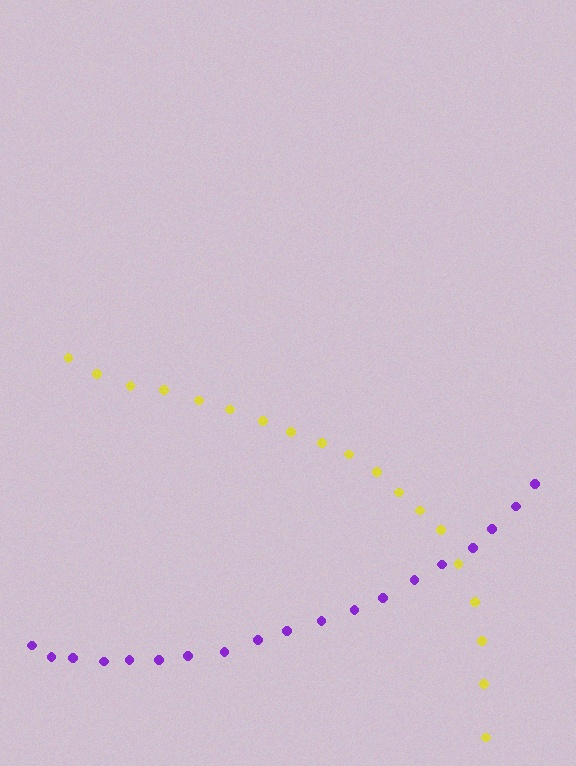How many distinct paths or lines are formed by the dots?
There are 2 distinct paths.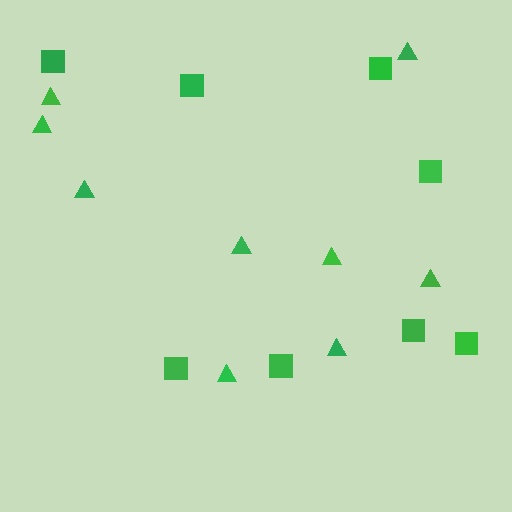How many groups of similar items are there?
There are 2 groups: one group of triangles (9) and one group of squares (8).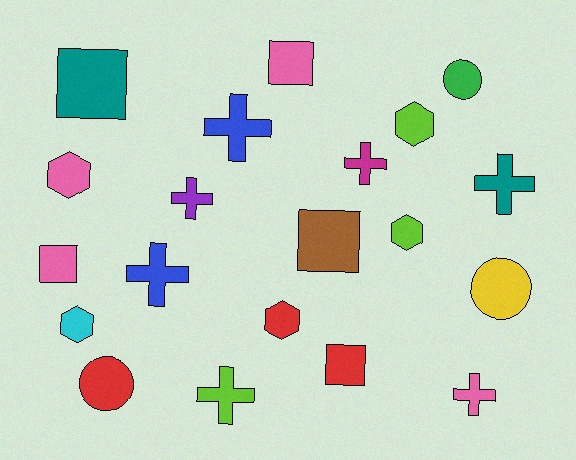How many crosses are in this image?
There are 7 crosses.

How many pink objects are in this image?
There are 4 pink objects.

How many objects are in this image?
There are 20 objects.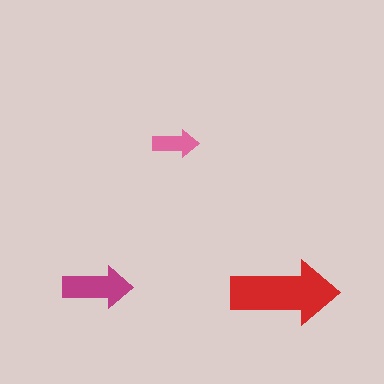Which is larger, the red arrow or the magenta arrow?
The red one.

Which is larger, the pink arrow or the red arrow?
The red one.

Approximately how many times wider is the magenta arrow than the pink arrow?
About 1.5 times wider.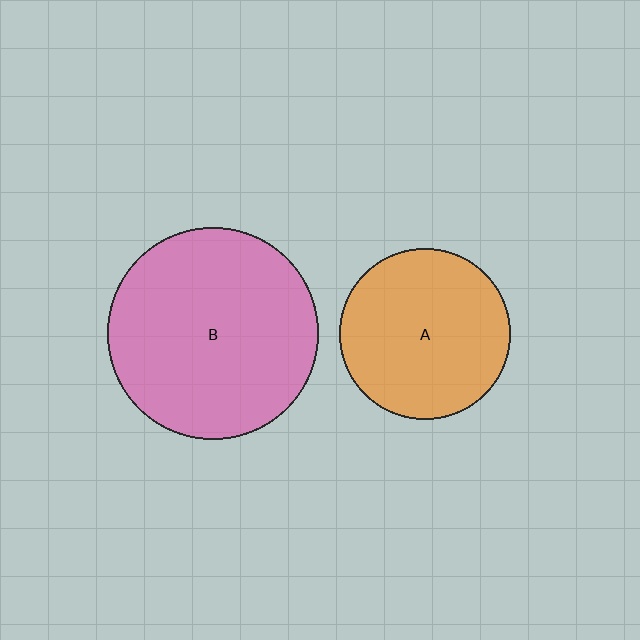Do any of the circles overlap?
No, none of the circles overlap.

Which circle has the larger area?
Circle B (pink).